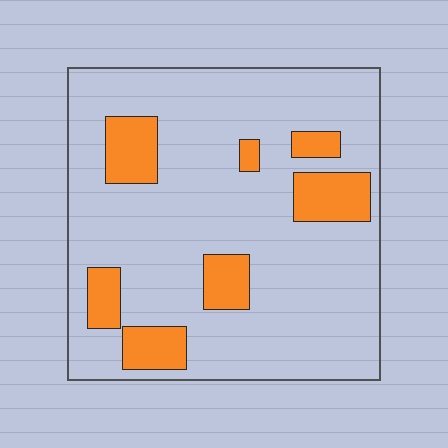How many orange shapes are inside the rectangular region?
7.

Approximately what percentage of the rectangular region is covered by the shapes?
Approximately 15%.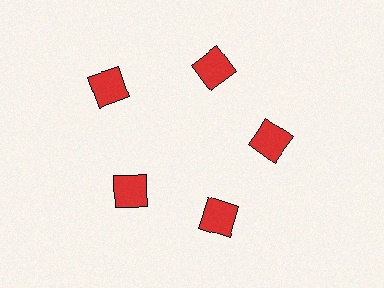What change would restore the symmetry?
The symmetry would be restored by moving it inward, back onto the ring so that all 5 squares sit at equal angles and equal distance from the center.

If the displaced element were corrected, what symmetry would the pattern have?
It would have 5-fold rotational symmetry — the pattern would map onto itself every 72 degrees.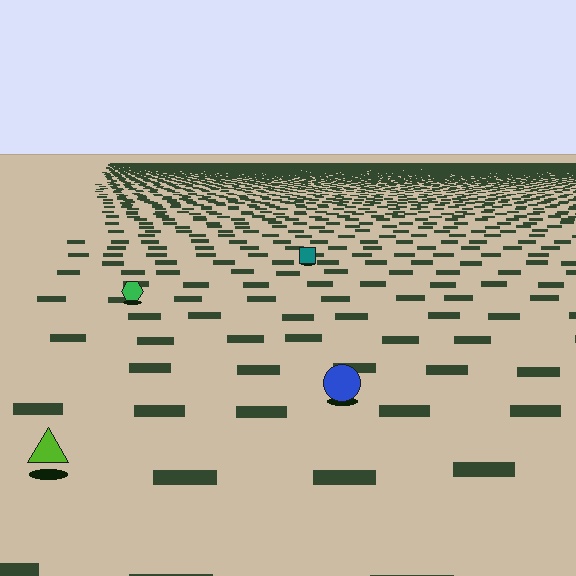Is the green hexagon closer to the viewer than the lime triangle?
No. The lime triangle is closer — you can tell from the texture gradient: the ground texture is coarser near it.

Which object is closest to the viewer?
The lime triangle is closest. The texture marks near it are larger and more spread out.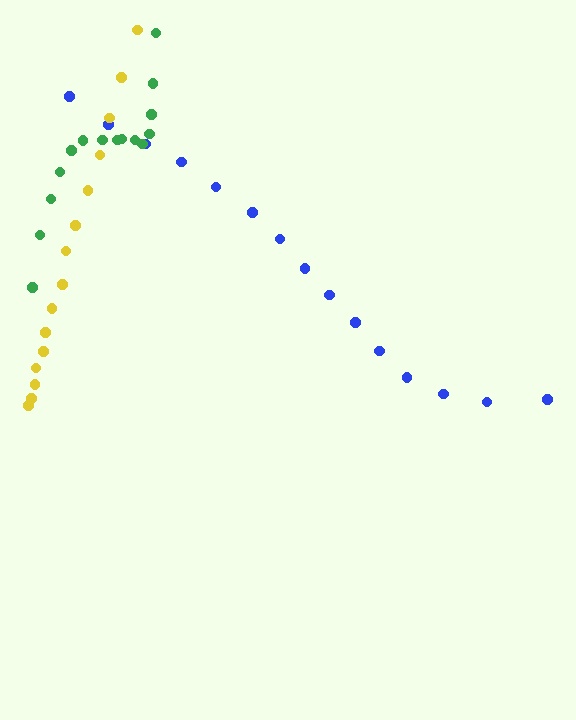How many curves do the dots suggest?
There are 3 distinct paths.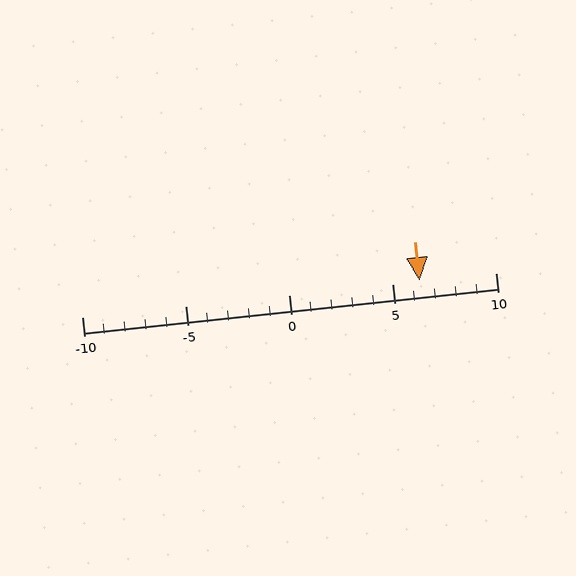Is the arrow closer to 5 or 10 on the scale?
The arrow is closer to 5.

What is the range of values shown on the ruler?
The ruler shows values from -10 to 10.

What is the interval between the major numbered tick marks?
The major tick marks are spaced 5 units apart.